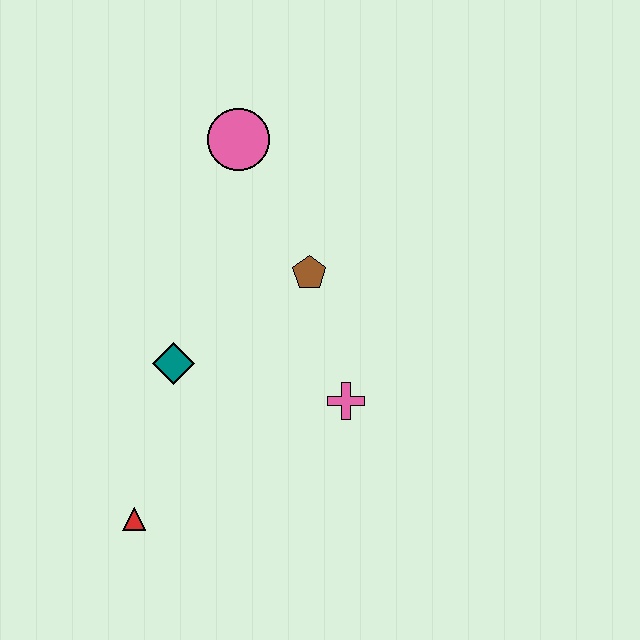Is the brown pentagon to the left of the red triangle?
No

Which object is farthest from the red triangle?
The pink circle is farthest from the red triangle.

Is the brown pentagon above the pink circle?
No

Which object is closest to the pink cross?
The brown pentagon is closest to the pink cross.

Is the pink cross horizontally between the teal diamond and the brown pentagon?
No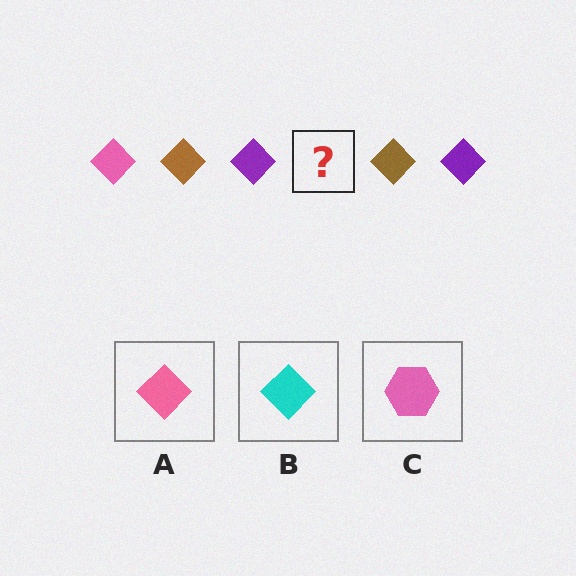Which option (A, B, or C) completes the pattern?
A.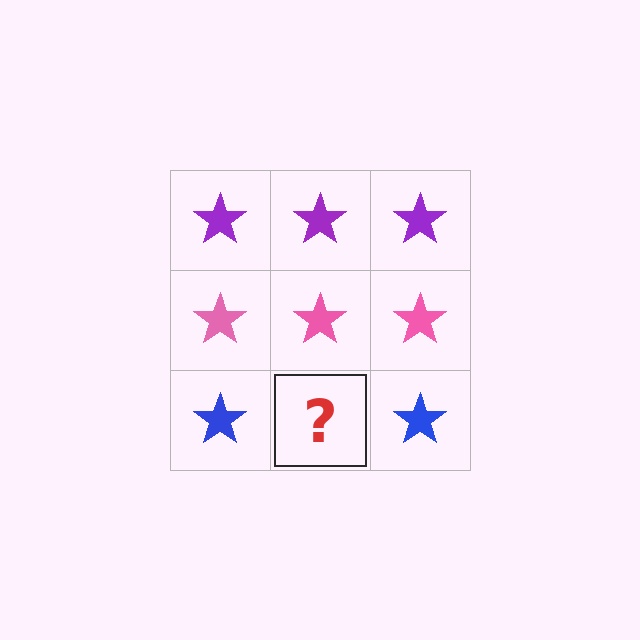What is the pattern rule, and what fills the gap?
The rule is that each row has a consistent color. The gap should be filled with a blue star.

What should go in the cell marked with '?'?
The missing cell should contain a blue star.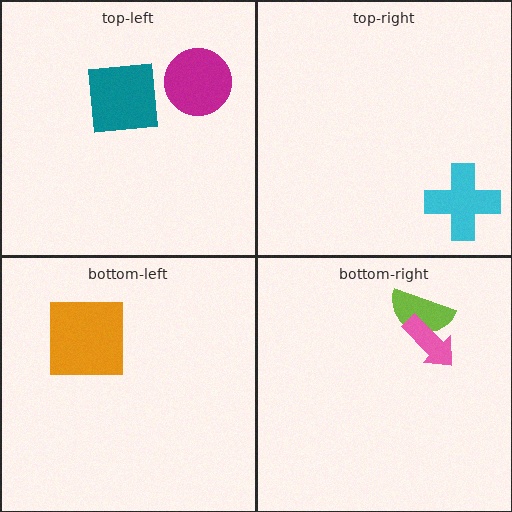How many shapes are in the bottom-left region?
1.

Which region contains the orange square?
The bottom-left region.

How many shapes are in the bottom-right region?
2.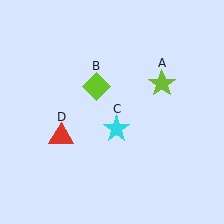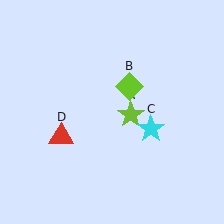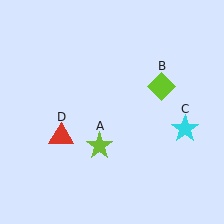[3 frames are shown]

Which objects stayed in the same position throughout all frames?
Red triangle (object D) remained stationary.